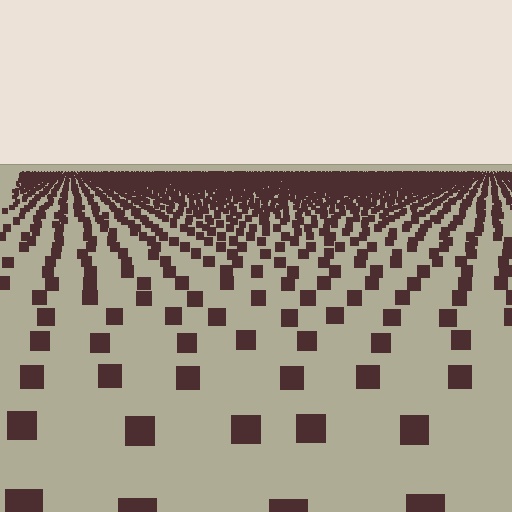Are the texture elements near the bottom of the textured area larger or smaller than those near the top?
Larger. Near the bottom, elements are closer to the viewer and appear at a bigger on-screen size.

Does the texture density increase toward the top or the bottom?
Density increases toward the top.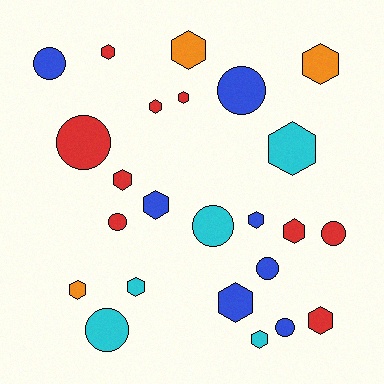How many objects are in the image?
There are 24 objects.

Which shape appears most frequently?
Hexagon, with 15 objects.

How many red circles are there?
There are 3 red circles.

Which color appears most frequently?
Red, with 9 objects.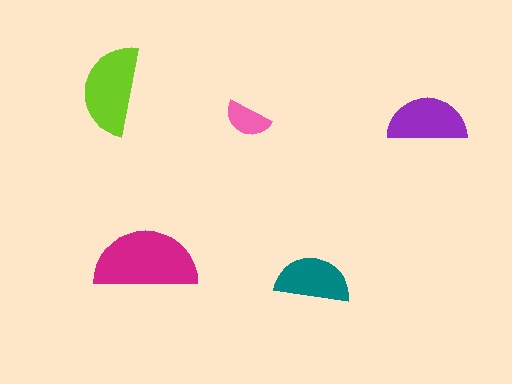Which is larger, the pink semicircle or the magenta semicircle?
The magenta one.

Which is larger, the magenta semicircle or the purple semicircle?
The magenta one.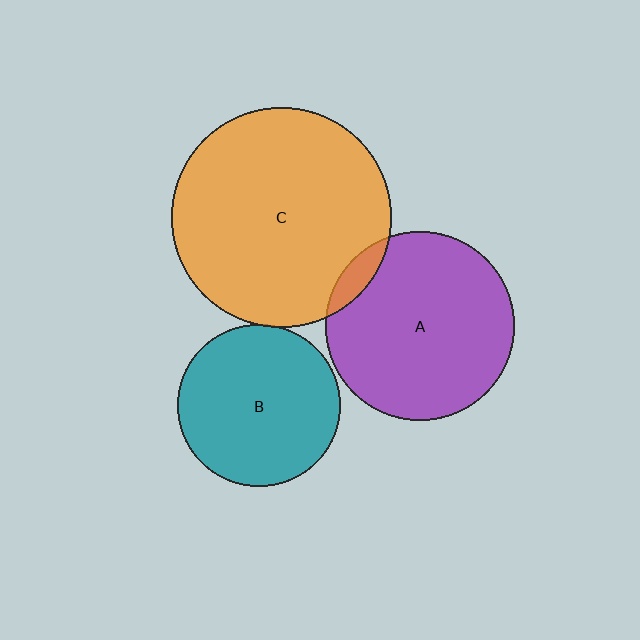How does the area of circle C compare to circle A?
Approximately 1.3 times.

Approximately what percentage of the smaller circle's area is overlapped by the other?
Approximately 5%.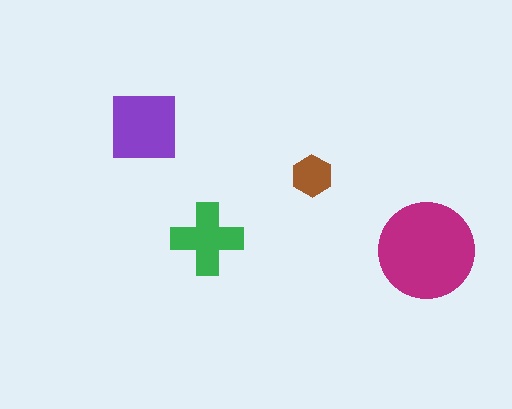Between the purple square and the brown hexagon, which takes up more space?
The purple square.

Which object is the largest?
The magenta circle.